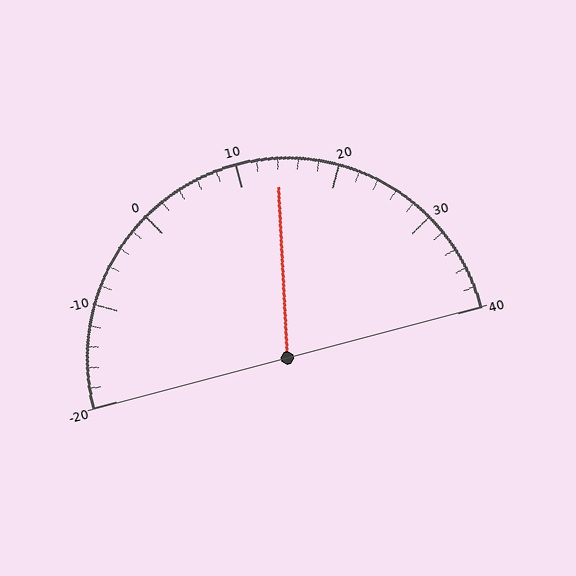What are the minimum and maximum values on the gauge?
The gauge ranges from -20 to 40.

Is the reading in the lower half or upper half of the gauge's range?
The reading is in the upper half of the range (-20 to 40).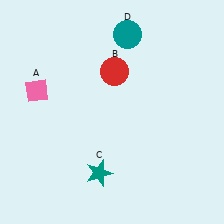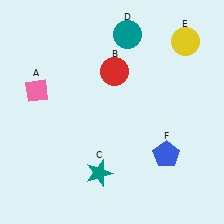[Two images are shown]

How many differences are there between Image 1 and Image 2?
There are 2 differences between the two images.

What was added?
A yellow circle (E), a blue pentagon (F) were added in Image 2.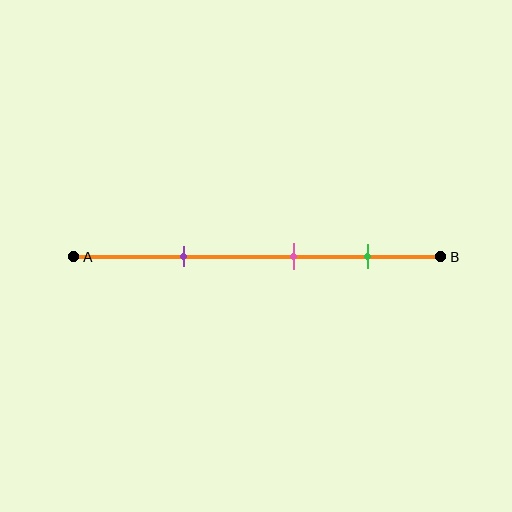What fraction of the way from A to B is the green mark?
The green mark is approximately 80% (0.8) of the way from A to B.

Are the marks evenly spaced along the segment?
Yes, the marks are approximately evenly spaced.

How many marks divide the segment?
There are 3 marks dividing the segment.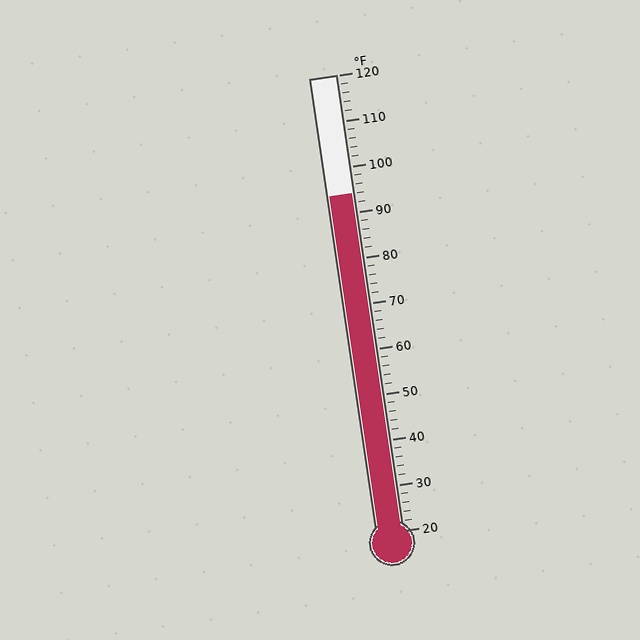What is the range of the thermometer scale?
The thermometer scale ranges from 20°F to 120°F.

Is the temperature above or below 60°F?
The temperature is above 60°F.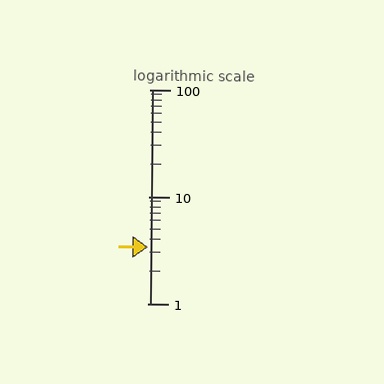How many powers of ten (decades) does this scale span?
The scale spans 2 decades, from 1 to 100.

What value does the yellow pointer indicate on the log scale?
The pointer indicates approximately 3.4.